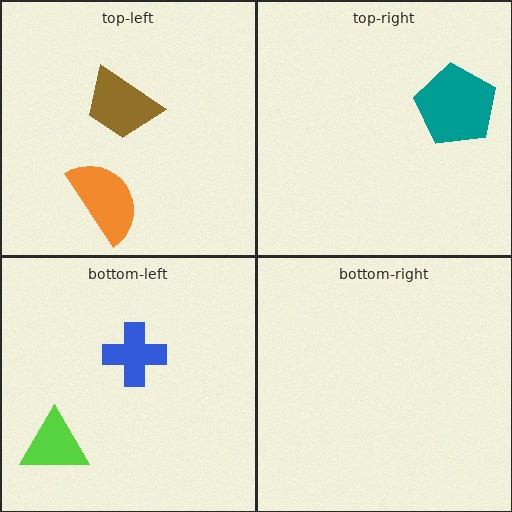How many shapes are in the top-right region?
1.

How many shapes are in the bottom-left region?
2.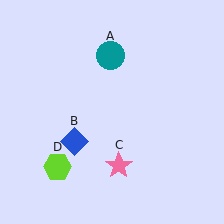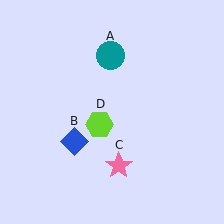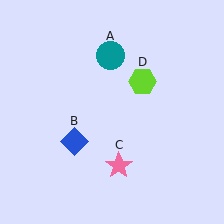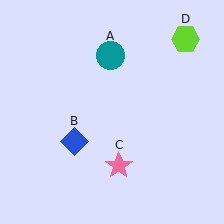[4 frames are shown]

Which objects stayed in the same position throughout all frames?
Teal circle (object A) and blue diamond (object B) and pink star (object C) remained stationary.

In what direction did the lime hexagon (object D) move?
The lime hexagon (object D) moved up and to the right.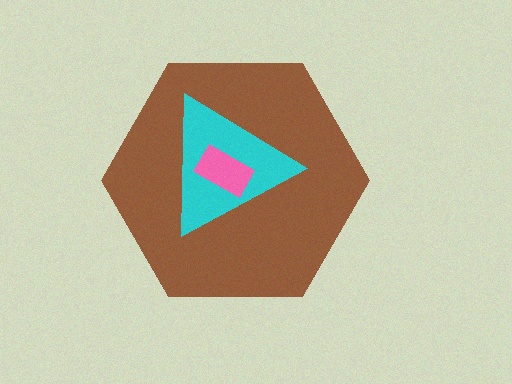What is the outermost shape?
The brown hexagon.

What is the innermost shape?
The pink rectangle.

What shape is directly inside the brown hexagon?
The cyan triangle.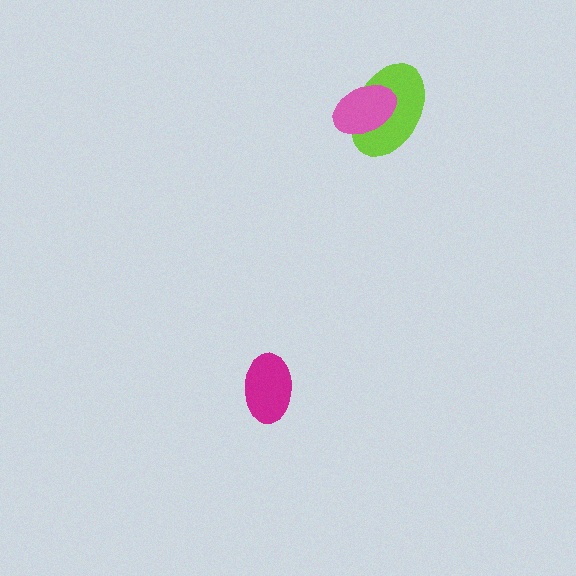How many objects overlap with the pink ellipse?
1 object overlaps with the pink ellipse.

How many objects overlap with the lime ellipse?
1 object overlaps with the lime ellipse.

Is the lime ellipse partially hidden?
Yes, it is partially covered by another shape.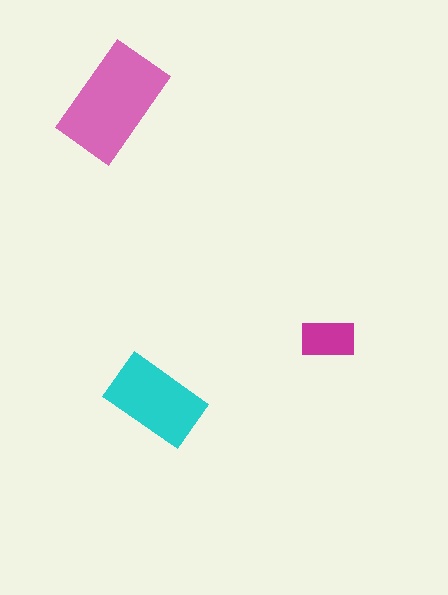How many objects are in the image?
There are 3 objects in the image.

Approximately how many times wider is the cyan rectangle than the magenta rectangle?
About 2 times wider.